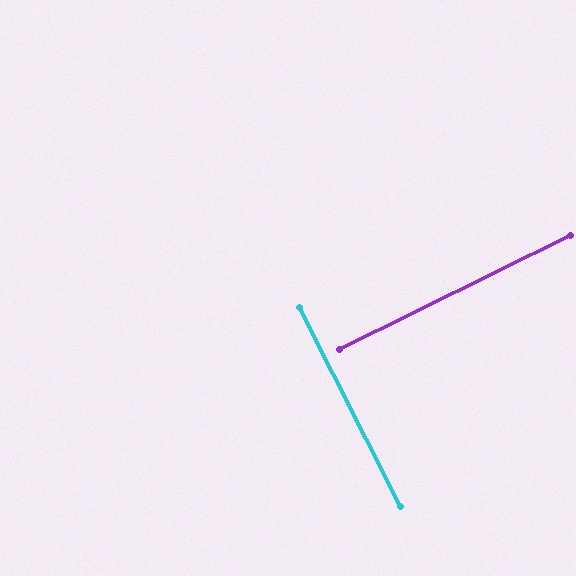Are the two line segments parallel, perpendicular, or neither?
Perpendicular — they meet at approximately 89°.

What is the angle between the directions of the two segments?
Approximately 89 degrees.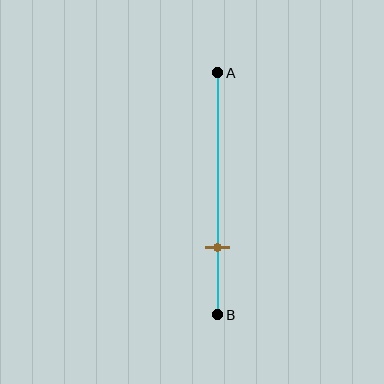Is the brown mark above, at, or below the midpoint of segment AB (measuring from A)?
The brown mark is below the midpoint of segment AB.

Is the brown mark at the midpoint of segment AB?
No, the mark is at about 70% from A, not at the 50% midpoint.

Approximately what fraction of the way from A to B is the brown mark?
The brown mark is approximately 70% of the way from A to B.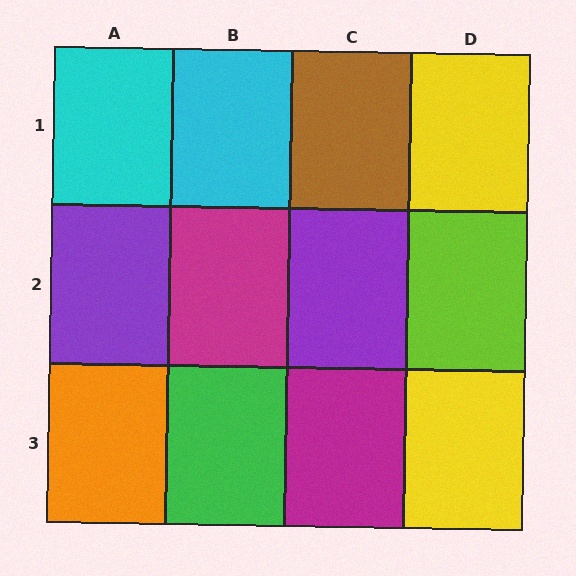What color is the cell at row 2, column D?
Lime.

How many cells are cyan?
2 cells are cyan.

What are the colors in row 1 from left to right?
Cyan, cyan, brown, yellow.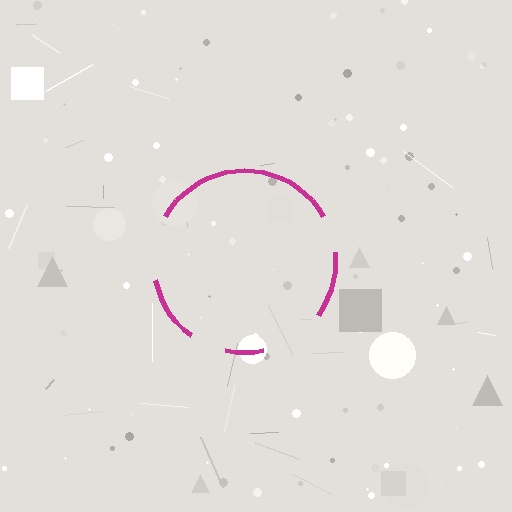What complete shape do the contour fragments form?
The contour fragments form a circle.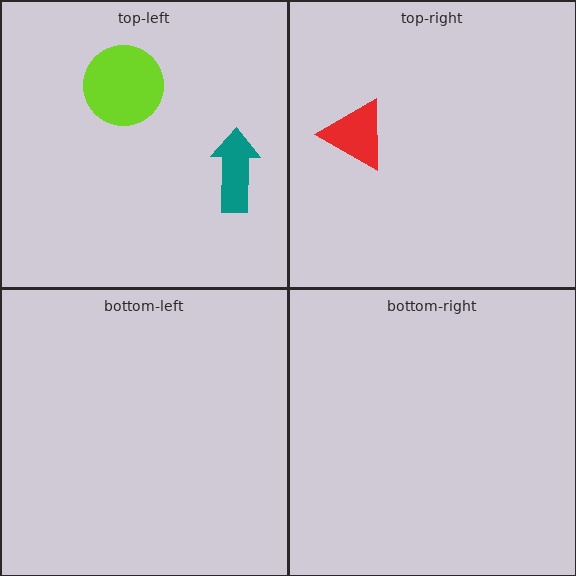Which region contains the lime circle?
The top-left region.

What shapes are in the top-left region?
The teal arrow, the lime circle.